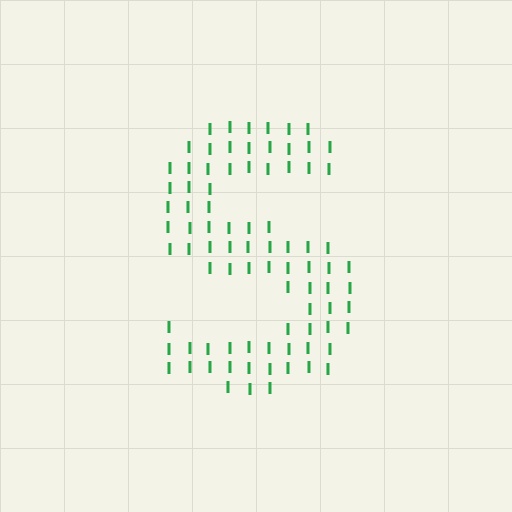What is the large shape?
The large shape is the letter S.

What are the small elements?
The small elements are letter I's.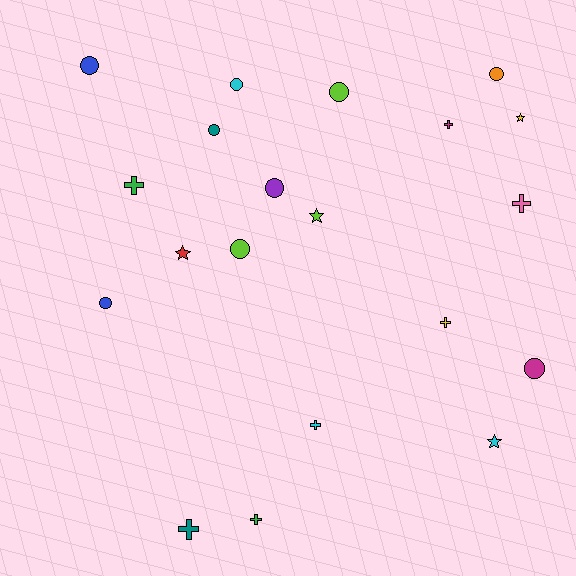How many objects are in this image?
There are 20 objects.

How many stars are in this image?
There are 4 stars.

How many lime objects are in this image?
There are 3 lime objects.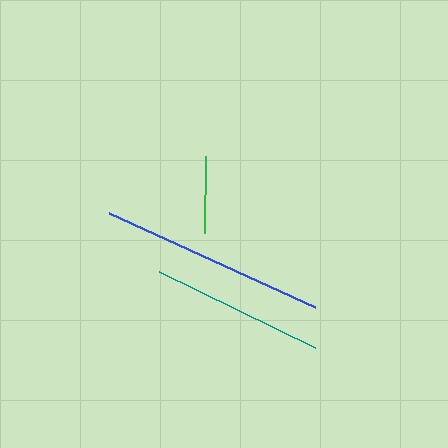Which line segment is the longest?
The blue line is the longest at approximately 227 pixels.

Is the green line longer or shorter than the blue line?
The blue line is longer than the green line.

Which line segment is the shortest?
The green line is the shortest at approximately 78 pixels.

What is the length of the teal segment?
The teal segment is approximately 174 pixels long.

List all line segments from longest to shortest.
From longest to shortest: blue, teal, green.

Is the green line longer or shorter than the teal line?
The teal line is longer than the green line.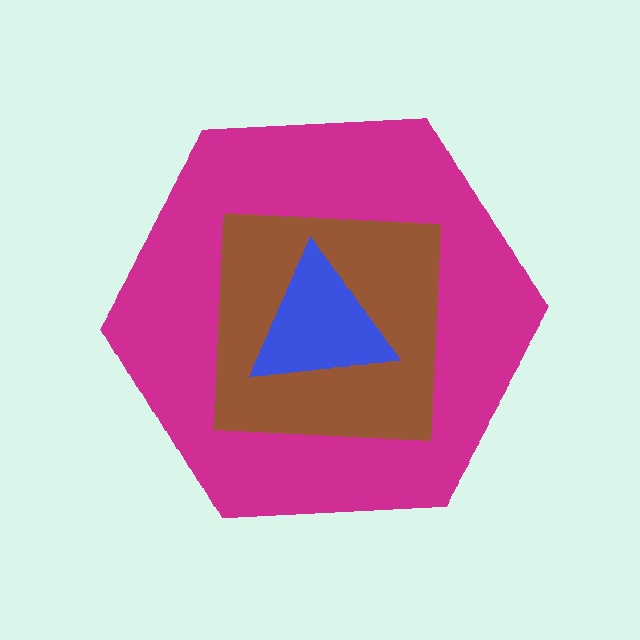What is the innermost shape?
The blue triangle.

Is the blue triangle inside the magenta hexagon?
Yes.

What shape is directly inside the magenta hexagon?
The brown square.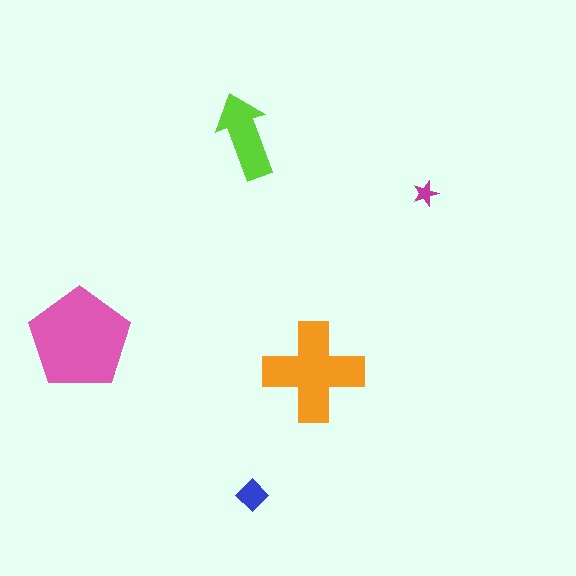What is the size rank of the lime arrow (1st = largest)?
3rd.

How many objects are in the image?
There are 5 objects in the image.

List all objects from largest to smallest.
The pink pentagon, the orange cross, the lime arrow, the blue diamond, the magenta star.